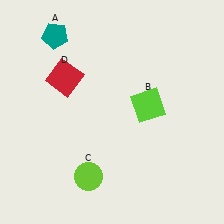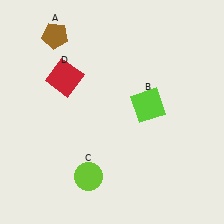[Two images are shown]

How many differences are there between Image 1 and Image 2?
There is 1 difference between the two images.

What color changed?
The pentagon (A) changed from teal in Image 1 to brown in Image 2.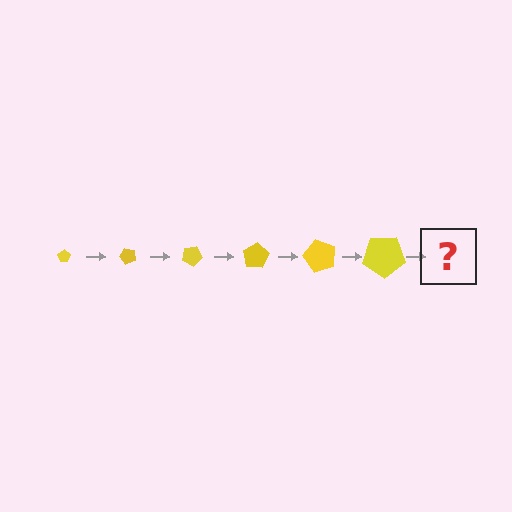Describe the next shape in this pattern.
It should be a pentagon, larger than the previous one and rotated 300 degrees from the start.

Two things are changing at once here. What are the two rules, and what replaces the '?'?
The two rules are that the pentagon grows larger each step and it rotates 50 degrees each step. The '?' should be a pentagon, larger than the previous one and rotated 300 degrees from the start.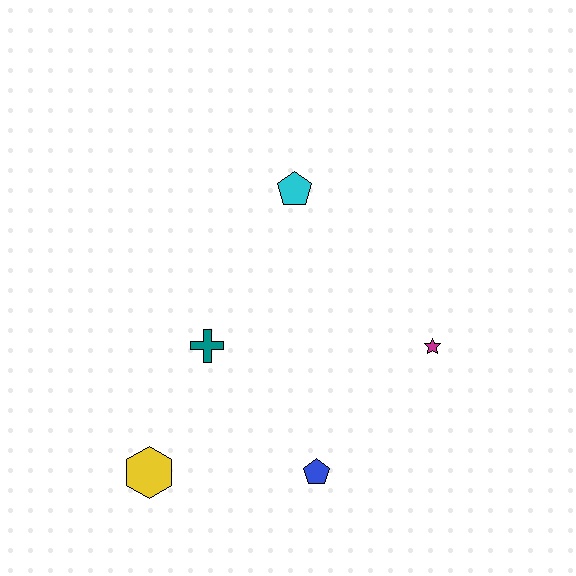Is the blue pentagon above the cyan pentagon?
No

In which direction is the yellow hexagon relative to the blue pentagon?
The yellow hexagon is to the left of the blue pentagon.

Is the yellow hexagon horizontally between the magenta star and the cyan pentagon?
No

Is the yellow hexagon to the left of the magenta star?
Yes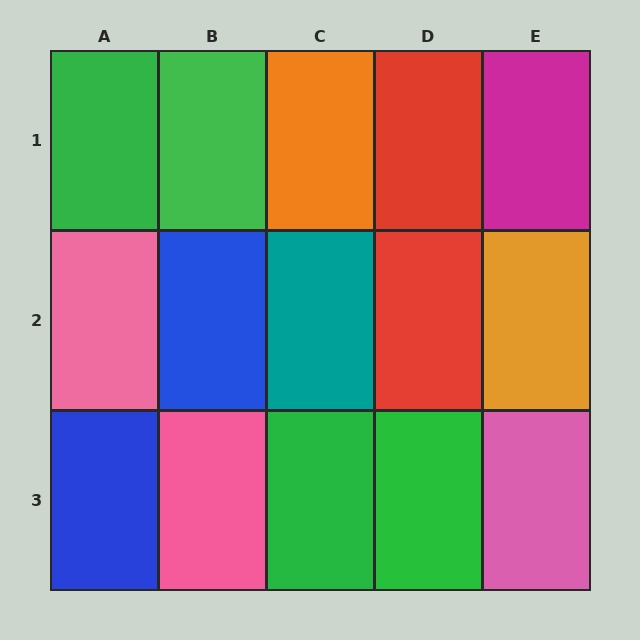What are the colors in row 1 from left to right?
Green, green, orange, red, magenta.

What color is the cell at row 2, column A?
Pink.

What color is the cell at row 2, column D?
Red.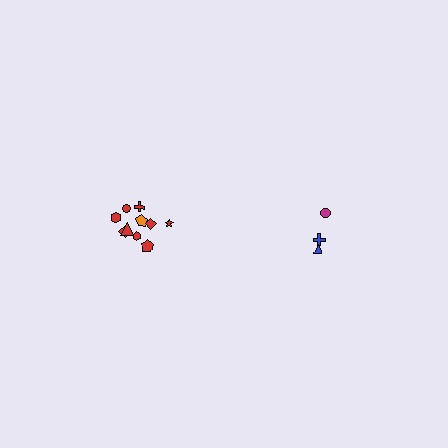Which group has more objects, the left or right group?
The left group.